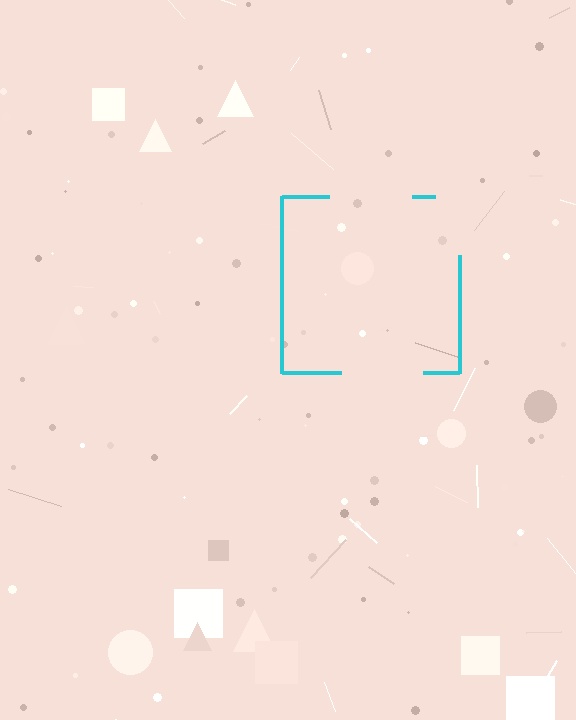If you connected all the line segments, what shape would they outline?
They would outline a square.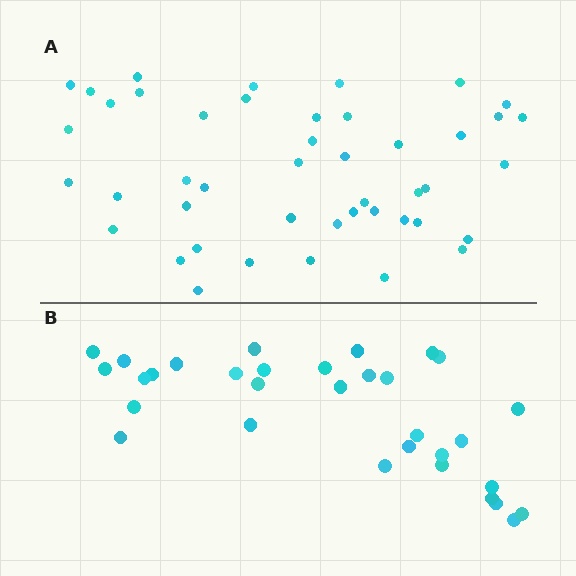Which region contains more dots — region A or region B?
Region A (the top region) has more dots.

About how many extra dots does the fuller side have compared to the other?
Region A has approximately 15 more dots than region B.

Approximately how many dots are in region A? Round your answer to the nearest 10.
About 40 dots. (The exact count is 45, which rounds to 40.)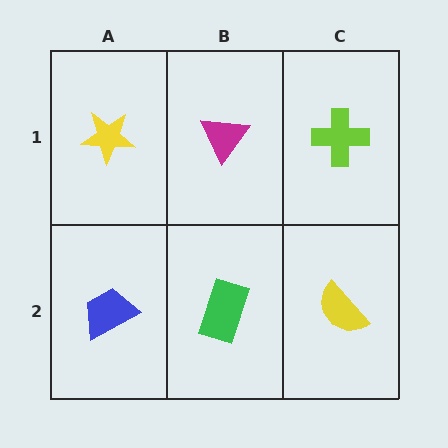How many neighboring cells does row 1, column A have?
2.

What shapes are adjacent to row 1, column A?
A blue trapezoid (row 2, column A), a magenta triangle (row 1, column B).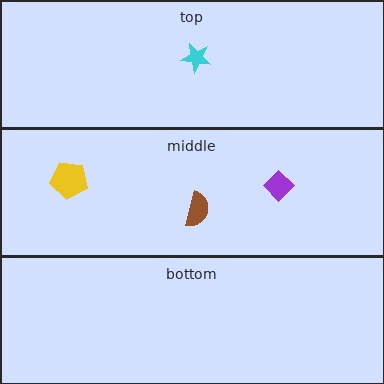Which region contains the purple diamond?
The middle region.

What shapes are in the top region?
The cyan star.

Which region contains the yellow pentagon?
The middle region.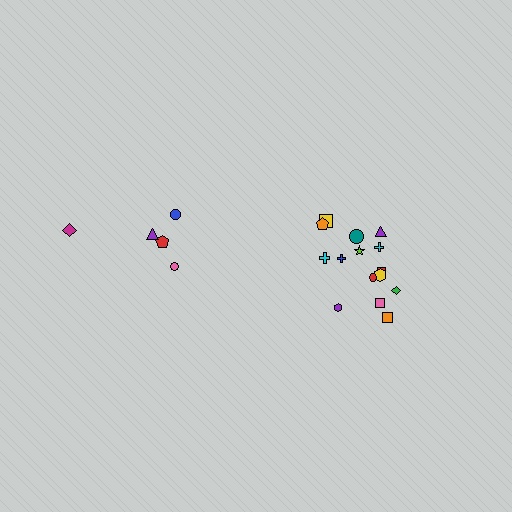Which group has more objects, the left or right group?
The right group.